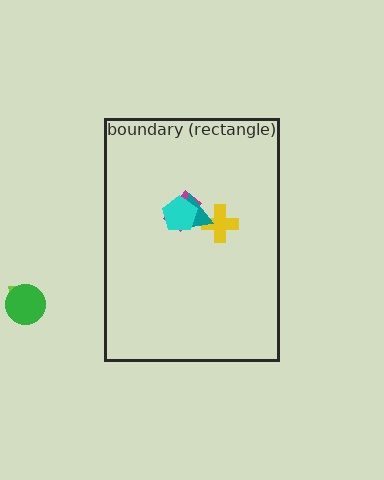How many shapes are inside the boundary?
4 inside, 2 outside.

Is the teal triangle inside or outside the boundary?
Inside.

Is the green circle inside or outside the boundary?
Outside.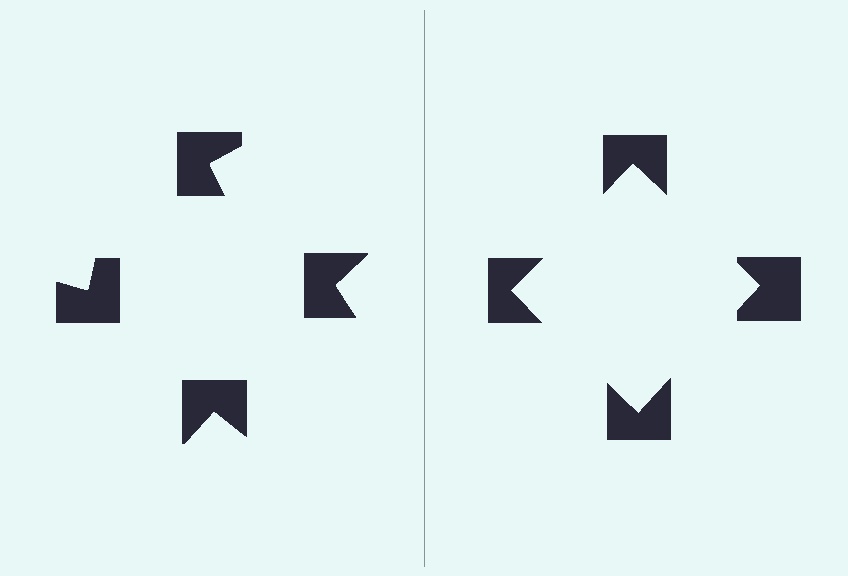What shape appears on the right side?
An illusory square.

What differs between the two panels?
The notched squares are positioned identically on both sides; only the wedge orientations differ. On the right they align to a square; on the left they are misaligned.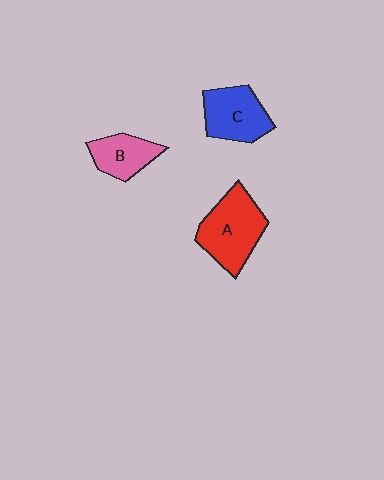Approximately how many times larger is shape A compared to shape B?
Approximately 1.7 times.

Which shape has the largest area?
Shape A (red).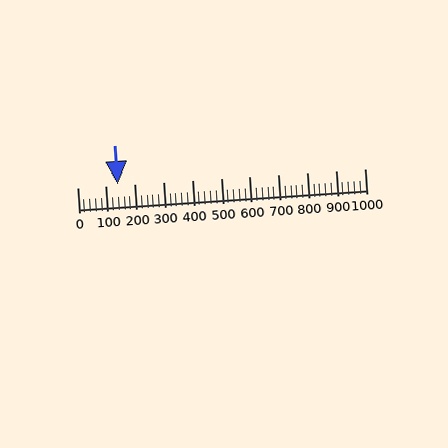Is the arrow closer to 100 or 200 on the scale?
The arrow is closer to 100.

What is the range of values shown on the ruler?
The ruler shows values from 0 to 1000.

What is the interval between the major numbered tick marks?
The major tick marks are spaced 100 units apart.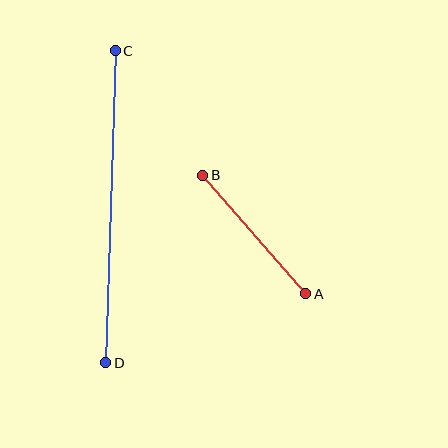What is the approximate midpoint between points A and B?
The midpoint is at approximately (254, 234) pixels.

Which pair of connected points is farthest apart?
Points C and D are farthest apart.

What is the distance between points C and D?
The distance is approximately 312 pixels.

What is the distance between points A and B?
The distance is approximately 157 pixels.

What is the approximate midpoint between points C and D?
The midpoint is at approximately (110, 207) pixels.